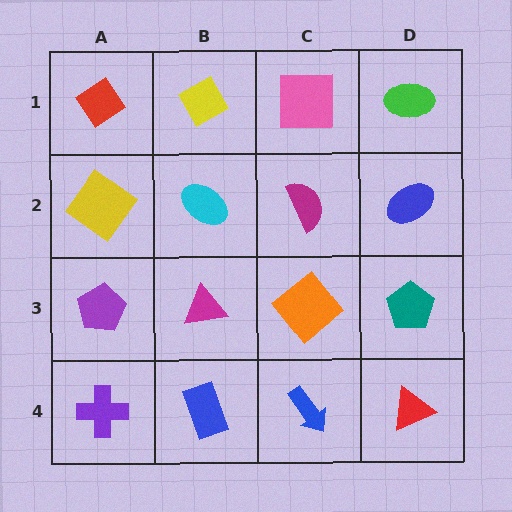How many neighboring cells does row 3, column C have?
4.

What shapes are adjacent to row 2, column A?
A red diamond (row 1, column A), a purple pentagon (row 3, column A), a cyan ellipse (row 2, column B).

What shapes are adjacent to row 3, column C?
A magenta semicircle (row 2, column C), a blue arrow (row 4, column C), a magenta triangle (row 3, column B), a teal pentagon (row 3, column D).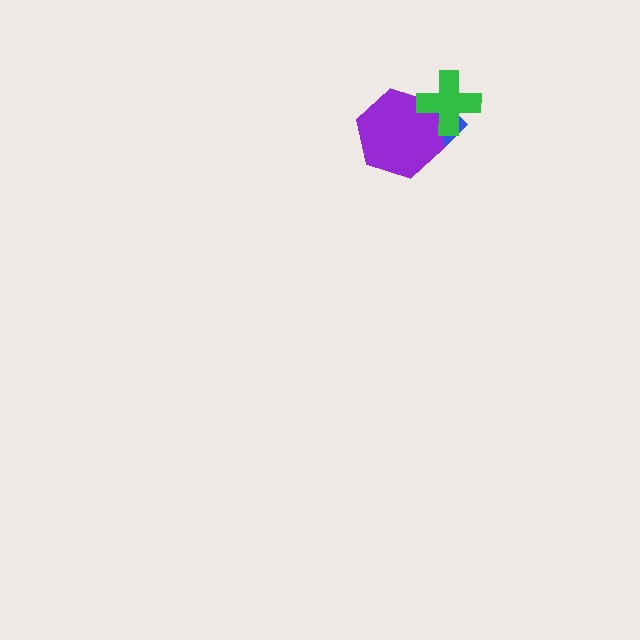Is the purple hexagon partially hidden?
Yes, it is partially covered by another shape.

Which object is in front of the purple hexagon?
The green cross is in front of the purple hexagon.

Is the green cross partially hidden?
No, no other shape covers it.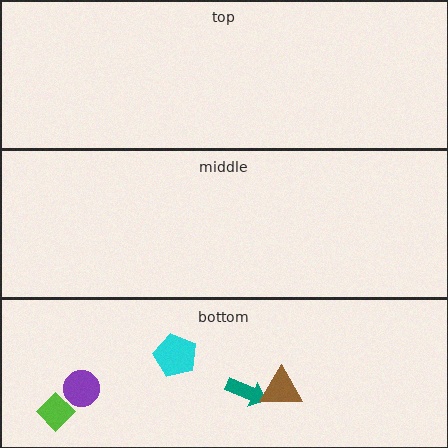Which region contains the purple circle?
The bottom region.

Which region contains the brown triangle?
The bottom region.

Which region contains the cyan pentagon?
The bottom region.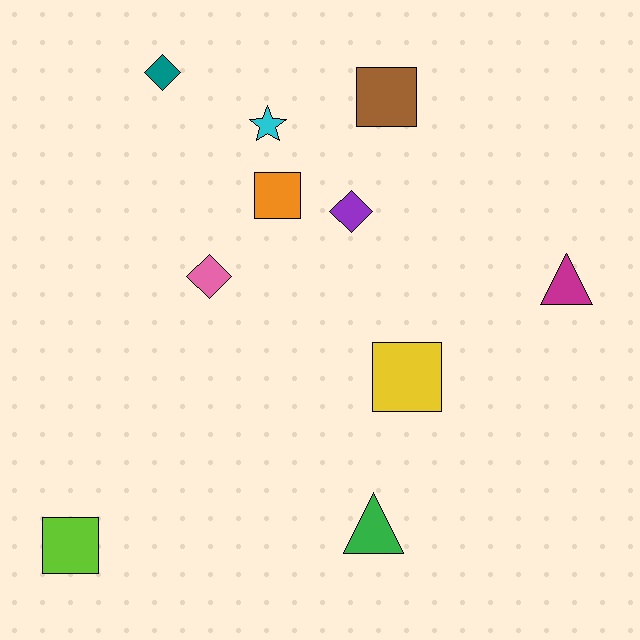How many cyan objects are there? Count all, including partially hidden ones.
There is 1 cyan object.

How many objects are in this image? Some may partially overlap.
There are 10 objects.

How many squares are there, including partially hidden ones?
There are 4 squares.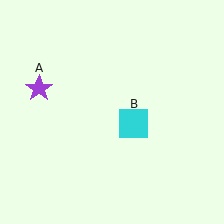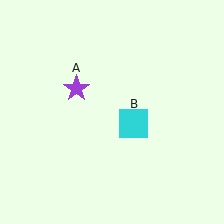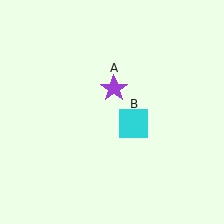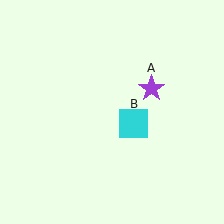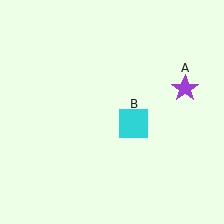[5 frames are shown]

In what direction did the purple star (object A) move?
The purple star (object A) moved right.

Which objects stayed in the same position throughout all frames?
Cyan square (object B) remained stationary.